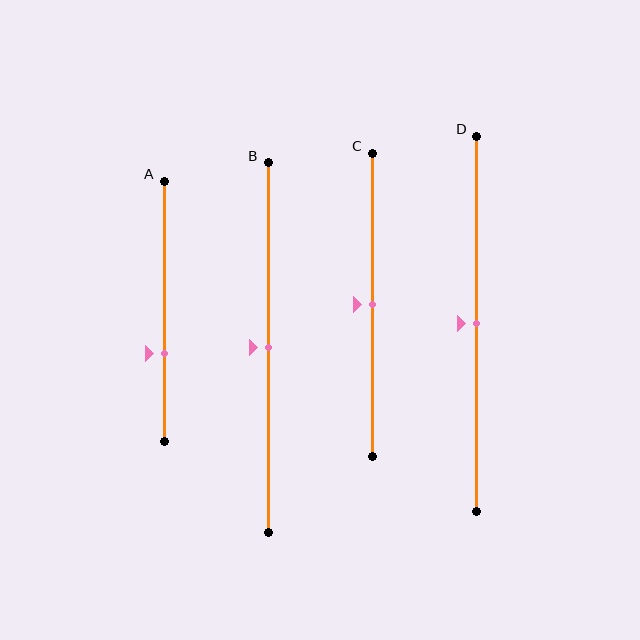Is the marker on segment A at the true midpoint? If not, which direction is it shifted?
No, the marker on segment A is shifted downward by about 16% of the segment length.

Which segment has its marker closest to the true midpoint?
Segment B has its marker closest to the true midpoint.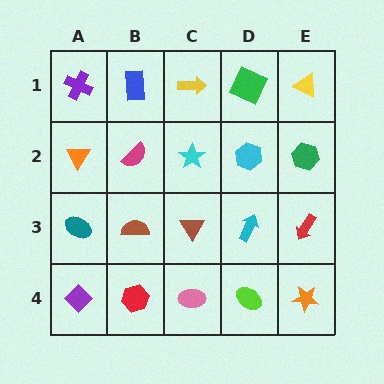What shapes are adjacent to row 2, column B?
A blue rectangle (row 1, column B), a brown semicircle (row 3, column B), an orange triangle (row 2, column A), a cyan star (row 2, column C).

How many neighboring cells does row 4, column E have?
2.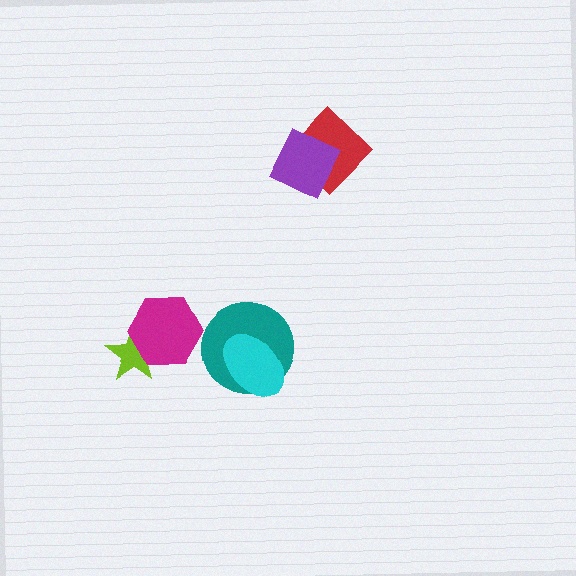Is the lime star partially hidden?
Yes, it is partially covered by another shape.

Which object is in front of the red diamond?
The purple square is in front of the red diamond.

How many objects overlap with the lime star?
1 object overlaps with the lime star.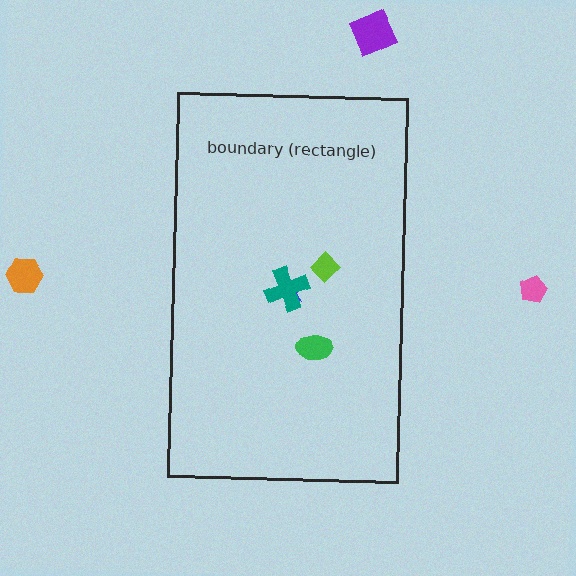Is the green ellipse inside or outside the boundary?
Inside.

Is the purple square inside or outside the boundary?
Outside.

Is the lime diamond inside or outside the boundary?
Inside.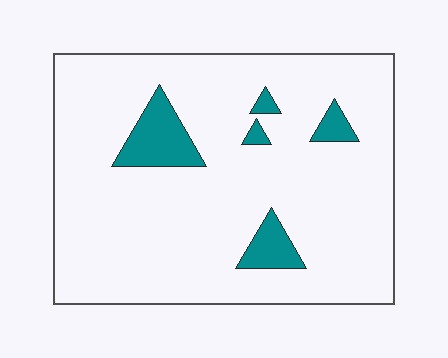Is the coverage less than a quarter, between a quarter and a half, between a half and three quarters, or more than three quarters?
Less than a quarter.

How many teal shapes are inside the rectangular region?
5.